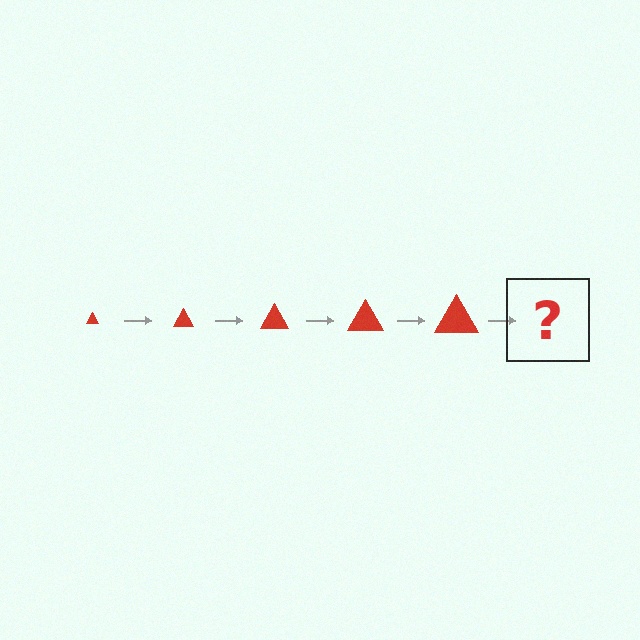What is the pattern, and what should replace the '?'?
The pattern is that the triangle gets progressively larger each step. The '?' should be a red triangle, larger than the previous one.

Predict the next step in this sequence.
The next step is a red triangle, larger than the previous one.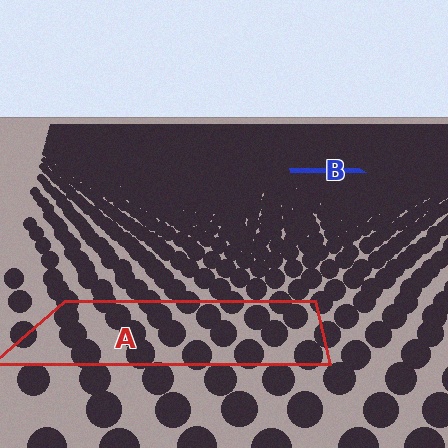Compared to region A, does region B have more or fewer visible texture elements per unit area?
Region B has more texture elements per unit area — they are packed more densely because it is farther away.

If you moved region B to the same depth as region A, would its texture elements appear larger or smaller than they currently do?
They would appear larger. At a closer depth, the same texture elements are projected at a bigger on-screen size.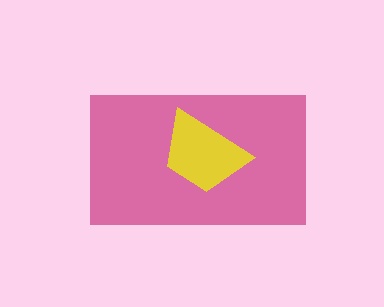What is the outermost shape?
The pink rectangle.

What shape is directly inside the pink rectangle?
The yellow trapezoid.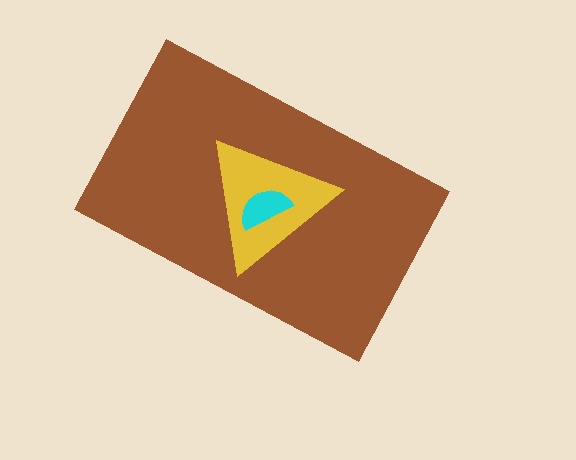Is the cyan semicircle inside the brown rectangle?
Yes.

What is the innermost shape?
The cyan semicircle.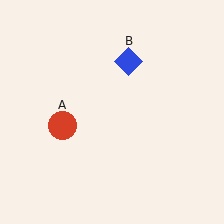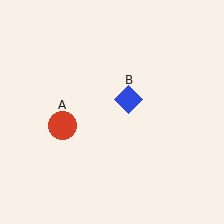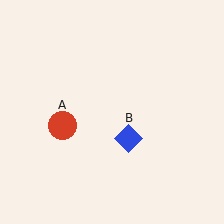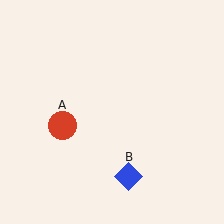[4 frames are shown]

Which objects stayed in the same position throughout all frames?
Red circle (object A) remained stationary.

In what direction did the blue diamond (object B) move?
The blue diamond (object B) moved down.